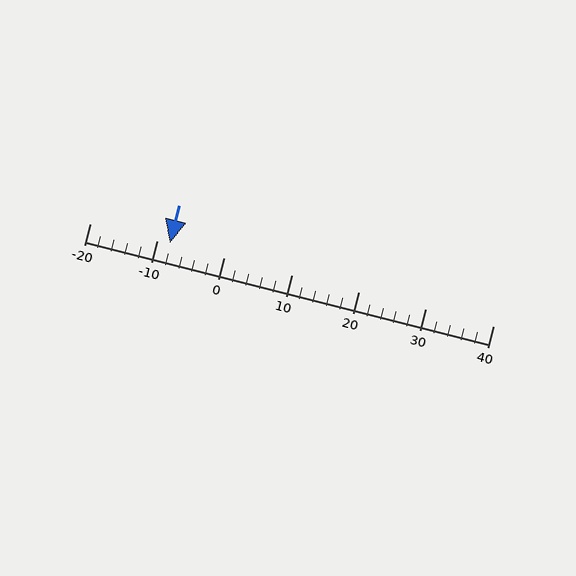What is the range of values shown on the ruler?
The ruler shows values from -20 to 40.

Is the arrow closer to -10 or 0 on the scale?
The arrow is closer to -10.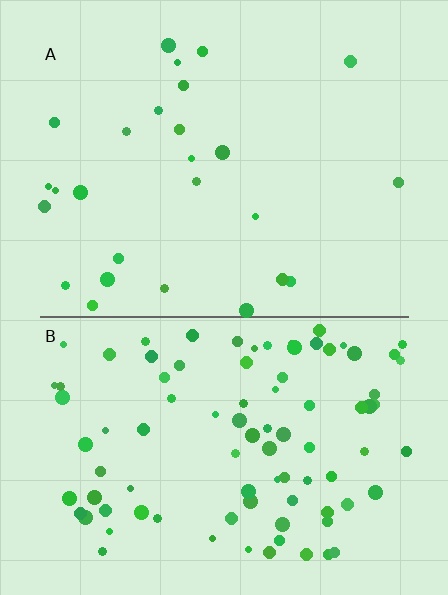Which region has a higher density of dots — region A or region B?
B (the bottom).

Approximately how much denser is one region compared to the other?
Approximately 3.5× — region B over region A.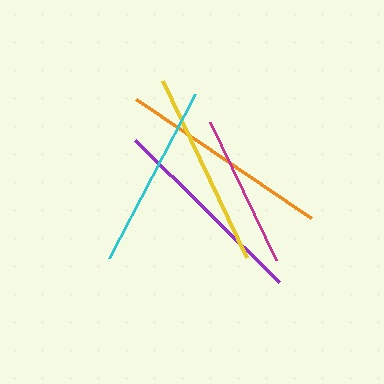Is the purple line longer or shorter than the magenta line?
The purple line is longer than the magenta line.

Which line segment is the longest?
The orange line is the longest at approximately 211 pixels.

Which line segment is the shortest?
The magenta line is the shortest at approximately 153 pixels.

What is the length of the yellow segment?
The yellow segment is approximately 196 pixels long.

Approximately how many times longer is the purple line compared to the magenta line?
The purple line is approximately 1.3 times the length of the magenta line.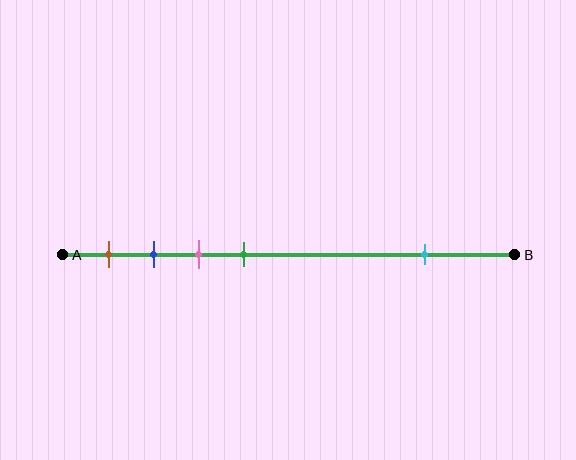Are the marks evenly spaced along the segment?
No, the marks are not evenly spaced.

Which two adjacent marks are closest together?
The blue and pink marks are the closest adjacent pair.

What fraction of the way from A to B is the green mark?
The green mark is approximately 40% (0.4) of the way from A to B.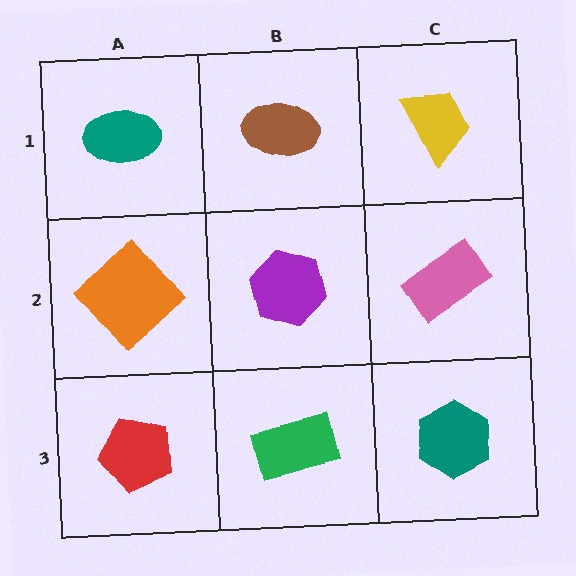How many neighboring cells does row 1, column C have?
2.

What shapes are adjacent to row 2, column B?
A brown ellipse (row 1, column B), a green rectangle (row 3, column B), an orange diamond (row 2, column A), a pink rectangle (row 2, column C).